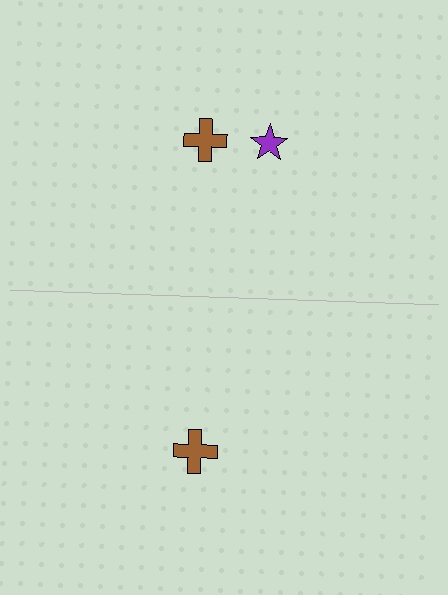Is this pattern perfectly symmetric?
No, the pattern is not perfectly symmetric. A purple star is missing from the bottom side.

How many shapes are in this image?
There are 3 shapes in this image.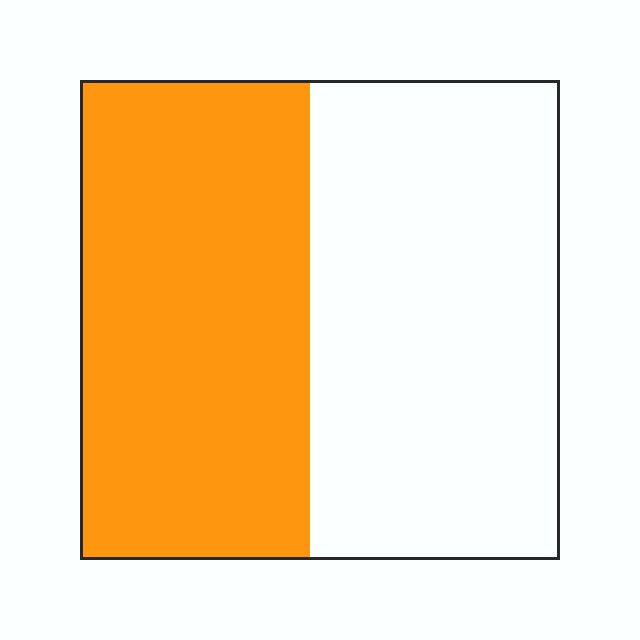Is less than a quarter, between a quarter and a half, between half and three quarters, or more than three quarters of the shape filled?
Between a quarter and a half.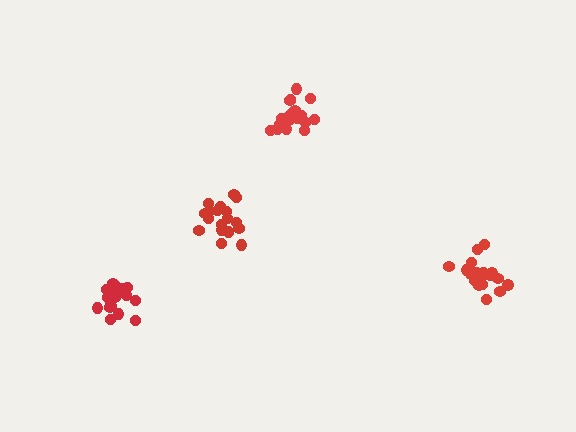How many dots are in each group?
Group 1: 19 dots, Group 2: 19 dots, Group 3: 19 dots, Group 4: 20 dots (77 total).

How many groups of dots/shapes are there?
There are 4 groups.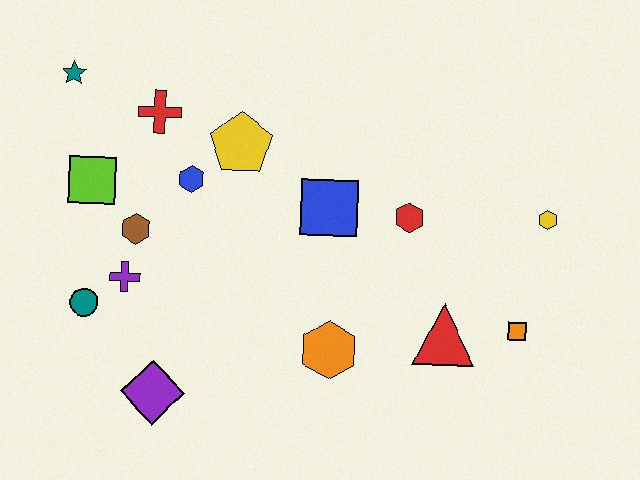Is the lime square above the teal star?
No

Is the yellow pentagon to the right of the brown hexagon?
Yes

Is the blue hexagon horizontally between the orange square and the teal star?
Yes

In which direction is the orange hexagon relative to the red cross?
The orange hexagon is below the red cross.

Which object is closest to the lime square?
The brown hexagon is closest to the lime square.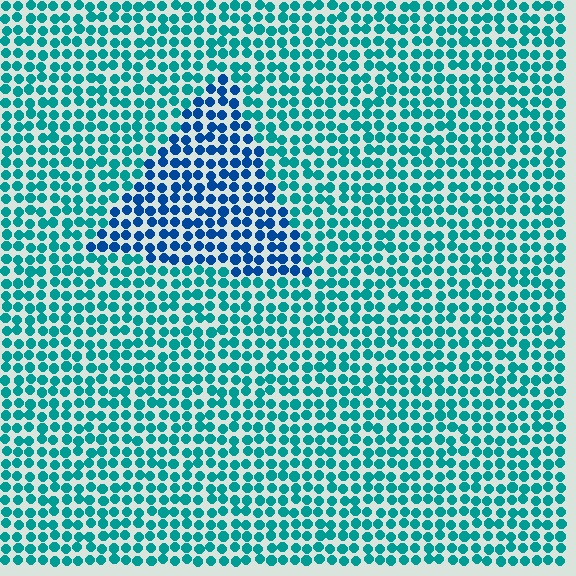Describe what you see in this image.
The image is filled with small teal elements in a uniform arrangement. A triangle-shaped region is visible where the elements are tinted to a slightly different hue, forming a subtle color boundary.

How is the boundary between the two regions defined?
The boundary is defined purely by a slight shift in hue (about 36 degrees). Spacing, size, and orientation are identical on both sides.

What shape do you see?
I see a triangle.